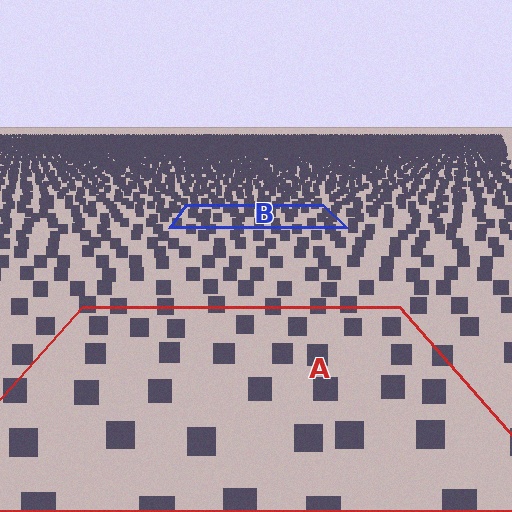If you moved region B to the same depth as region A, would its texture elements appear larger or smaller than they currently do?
They would appear larger. At a closer depth, the same texture elements are projected at a bigger on-screen size.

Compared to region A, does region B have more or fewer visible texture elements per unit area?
Region B has more texture elements per unit area — they are packed more densely because it is farther away.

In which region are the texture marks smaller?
The texture marks are smaller in region B, because it is farther away.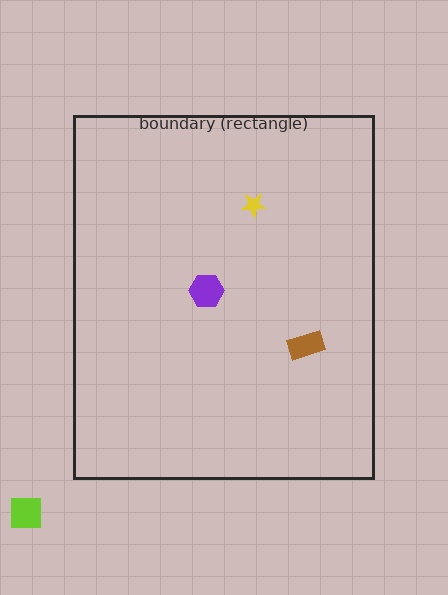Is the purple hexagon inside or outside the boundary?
Inside.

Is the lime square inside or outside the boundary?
Outside.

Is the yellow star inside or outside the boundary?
Inside.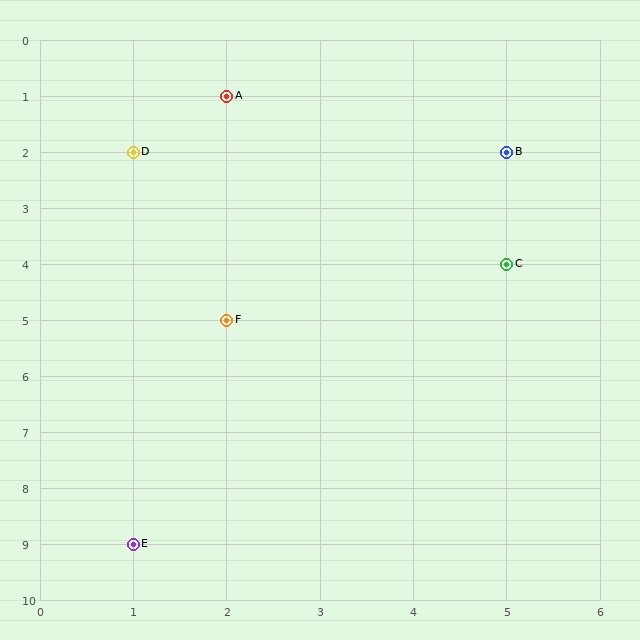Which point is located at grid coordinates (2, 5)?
Point F is at (2, 5).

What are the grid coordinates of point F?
Point F is at grid coordinates (2, 5).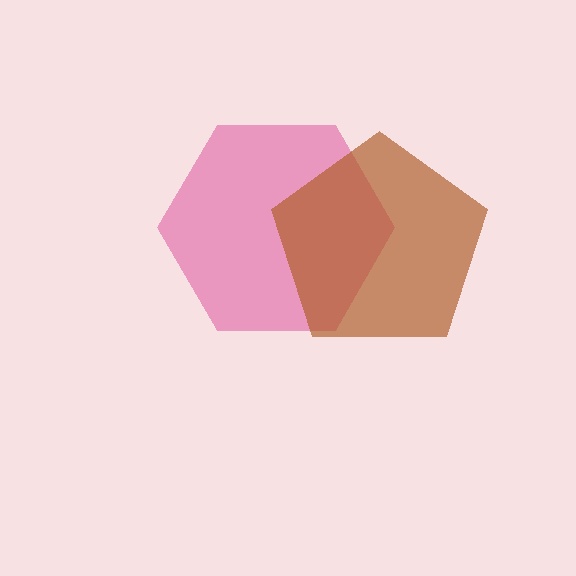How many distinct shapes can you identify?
There are 2 distinct shapes: a pink hexagon, a brown pentagon.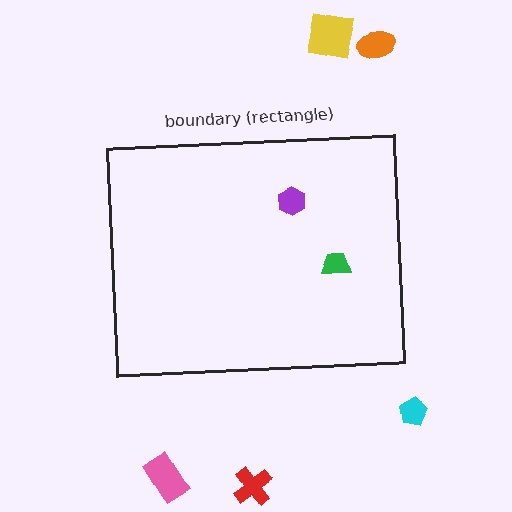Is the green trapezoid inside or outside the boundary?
Inside.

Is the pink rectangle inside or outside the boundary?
Outside.